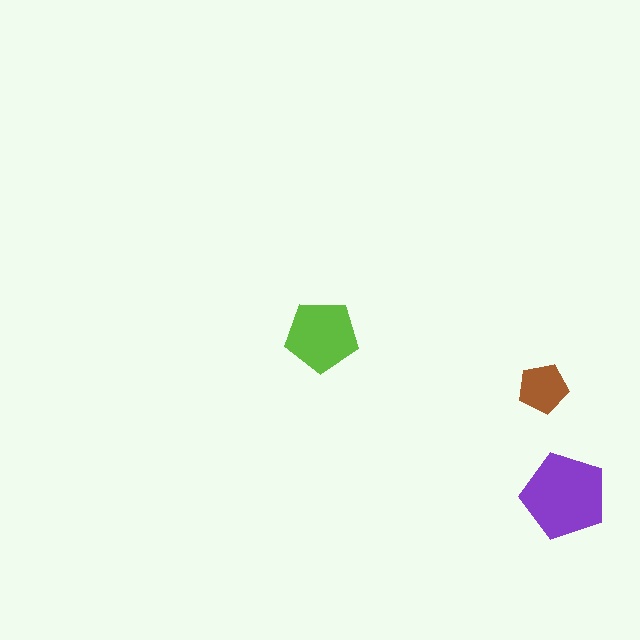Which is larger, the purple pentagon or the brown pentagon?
The purple one.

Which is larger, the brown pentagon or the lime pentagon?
The lime one.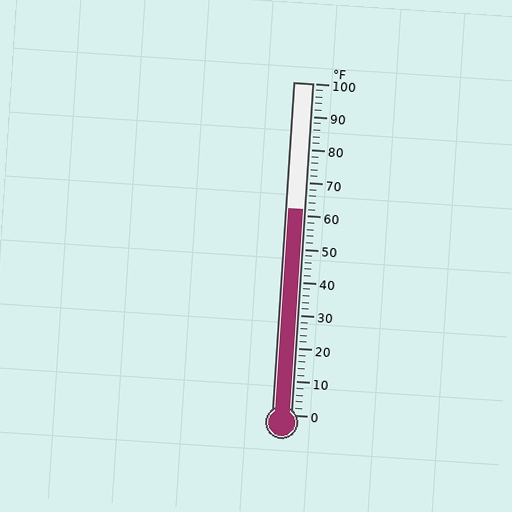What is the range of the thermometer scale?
The thermometer scale ranges from 0°F to 100°F.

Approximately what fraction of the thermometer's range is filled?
The thermometer is filled to approximately 60% of its range.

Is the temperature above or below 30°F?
The temperature is above 30°F.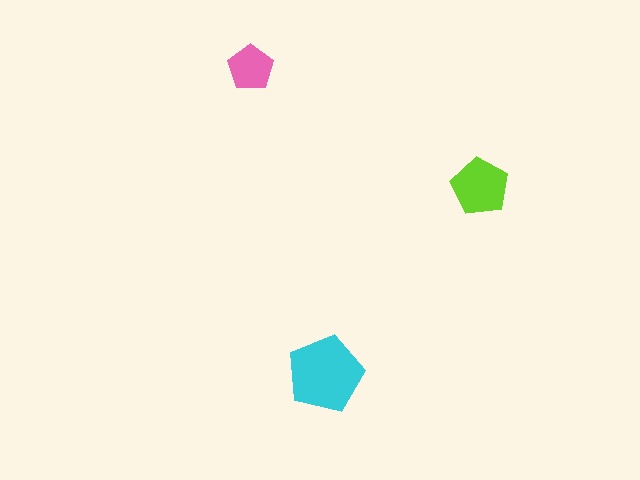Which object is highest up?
The pink pentagon is topmost.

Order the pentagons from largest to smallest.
the cyan one, the lime one, the pink one.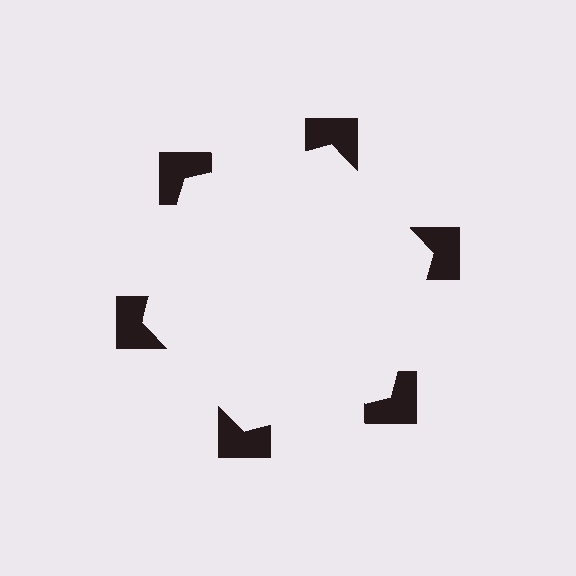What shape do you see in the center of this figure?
An illusory hexagon — its edges are inferred from the aligned wedge cuts in the notched squares, not physically drawn.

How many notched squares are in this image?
There are 6 — one at each vertex of the illusory hexagon.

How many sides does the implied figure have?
6 sides.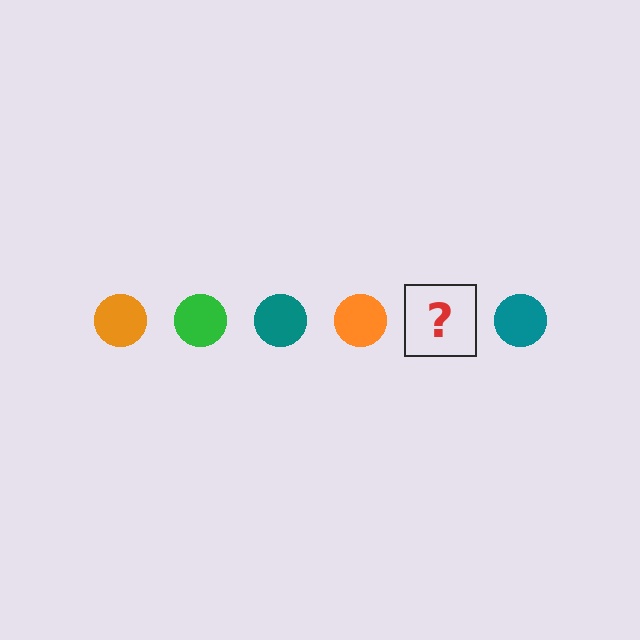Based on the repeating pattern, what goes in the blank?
The blank should be a green circle.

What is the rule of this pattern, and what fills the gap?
The rule is that the pattern cycles through orange, green, teal circles. The gap should be filled with a green circle.